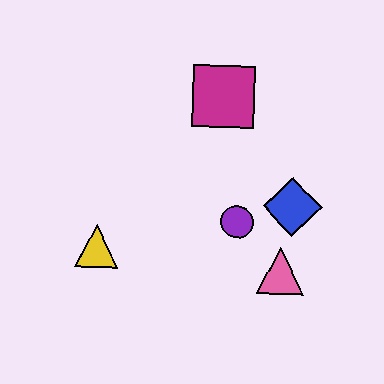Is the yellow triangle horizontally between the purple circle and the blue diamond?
No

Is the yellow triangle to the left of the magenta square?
Yes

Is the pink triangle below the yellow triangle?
Yes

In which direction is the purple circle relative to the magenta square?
The purple circle is below the magenta square.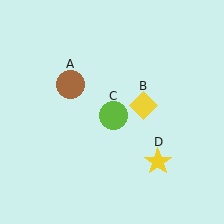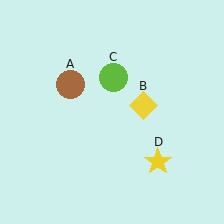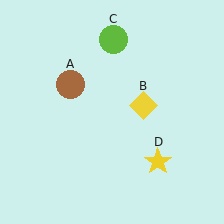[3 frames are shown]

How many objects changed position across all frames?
1 object changed position: lime circle (object C).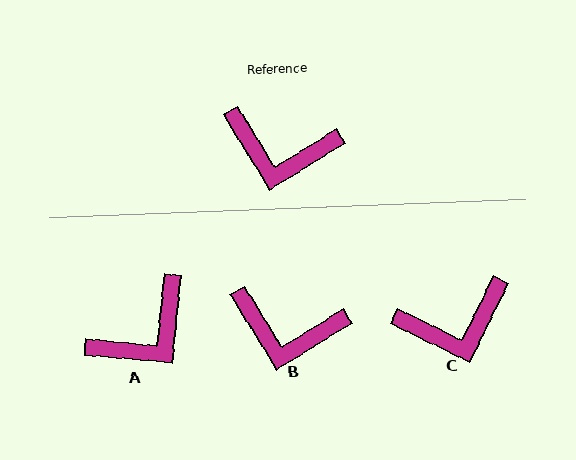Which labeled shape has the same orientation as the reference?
B.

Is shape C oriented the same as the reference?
No, it is off by about 32 degrees.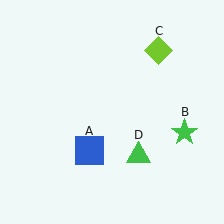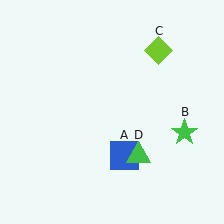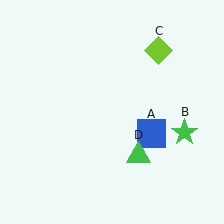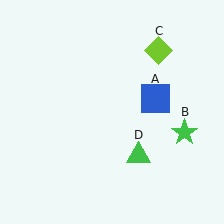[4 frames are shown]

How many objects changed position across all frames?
1 object changed position: blue square (object A).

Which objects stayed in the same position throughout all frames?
Green star (object B) and lime diamond (object C) and green triangle (object D) remained stationary.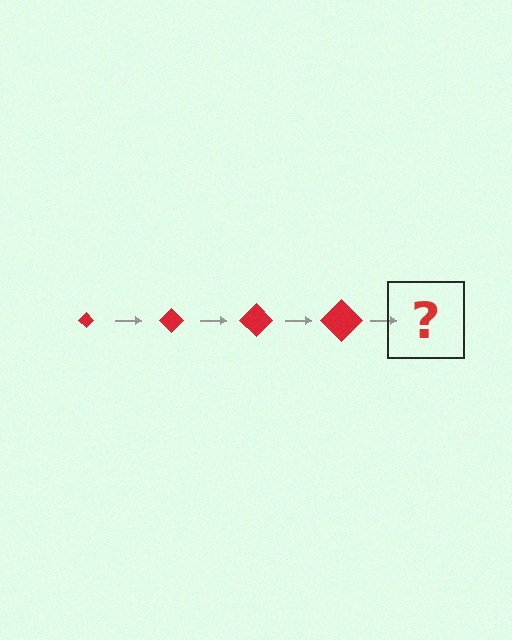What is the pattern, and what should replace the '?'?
The pattern is that the diamond gets progressively larger each step. The '?' should be a red diamond, larger than the previous one.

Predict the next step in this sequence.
The next step is a red diamond, larger than the previous one.